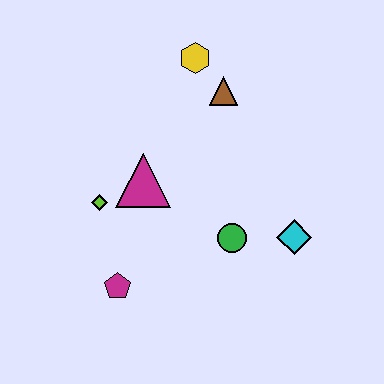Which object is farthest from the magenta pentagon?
The yellow hexagon is farthest from the magenta pentagon.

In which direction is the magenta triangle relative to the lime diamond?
The magenta triangle is to the right of the lime diamond.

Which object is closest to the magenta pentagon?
The lime diamond is closest to the magenta pentagon.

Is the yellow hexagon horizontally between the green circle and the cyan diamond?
No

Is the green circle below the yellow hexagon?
Yes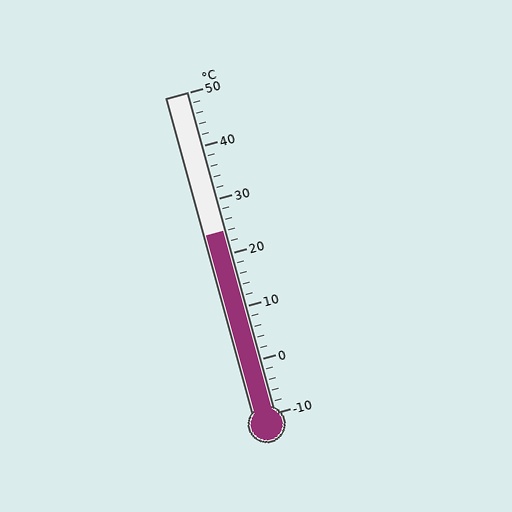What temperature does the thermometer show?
The thermometer shows approximately 24°C.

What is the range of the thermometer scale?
The thermometer scale ranges from -10°C to 50°C.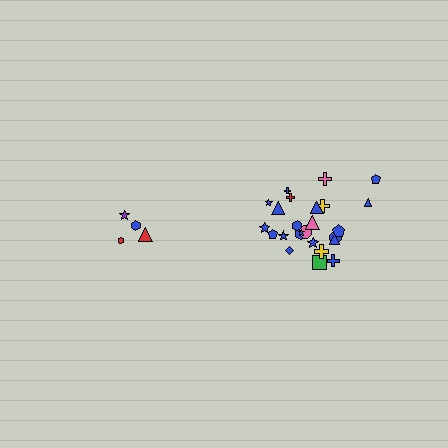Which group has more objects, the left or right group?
The right group.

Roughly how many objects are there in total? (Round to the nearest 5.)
Roughly 30 objects in total.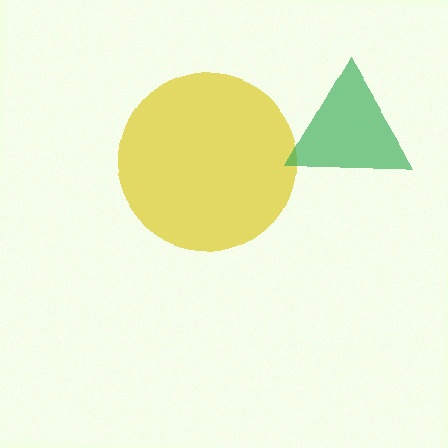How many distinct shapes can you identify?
There are 2 distinct shapes: a yellow circle, a green triangle.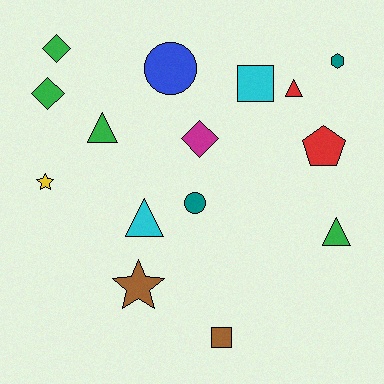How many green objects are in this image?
There are 4 green objects.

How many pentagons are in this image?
There is 1 pentagon.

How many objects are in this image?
There are 15 objects.